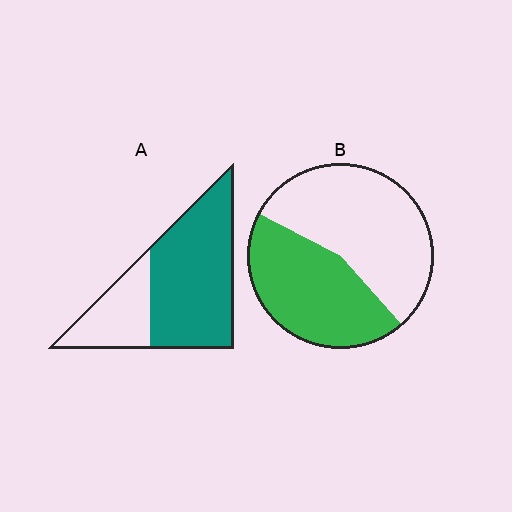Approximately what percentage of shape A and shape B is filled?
A is approximately 70% and B is approximately 45%.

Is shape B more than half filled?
No.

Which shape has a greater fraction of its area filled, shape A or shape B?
Shape A.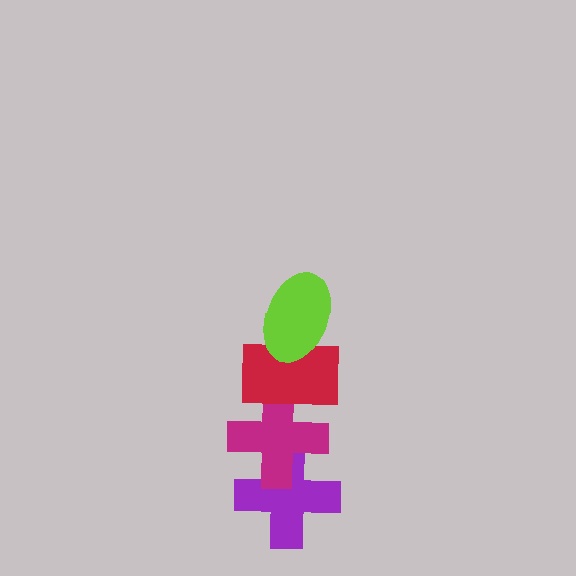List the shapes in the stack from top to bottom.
From top to bottom: the lime ellipse, the red rectangle, the magenta cross, the purple cross.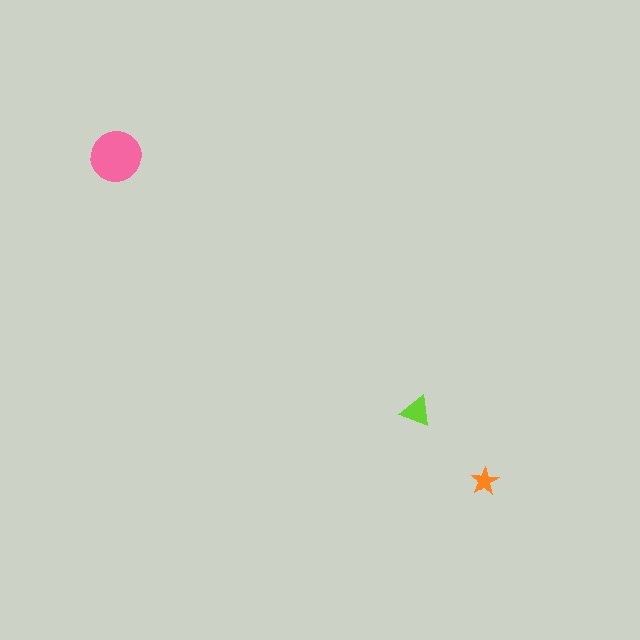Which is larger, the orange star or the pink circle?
The pink circle.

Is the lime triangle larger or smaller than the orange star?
Larger.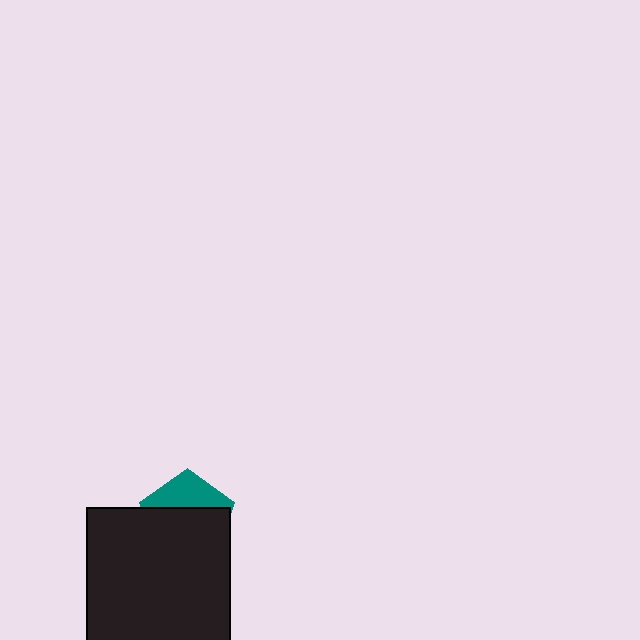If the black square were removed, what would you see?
You would see the complete teal pentagon.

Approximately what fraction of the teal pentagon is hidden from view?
Roughly 65% of the teal pentagon is hidden behind the black square.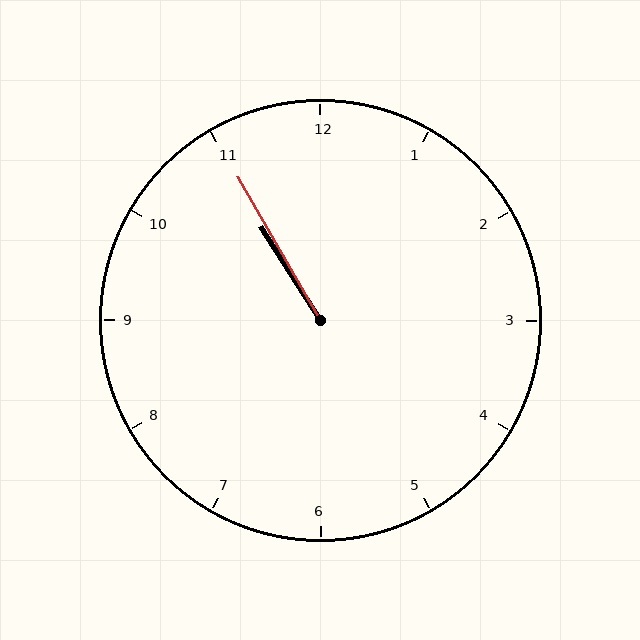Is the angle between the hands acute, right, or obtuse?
It is acute.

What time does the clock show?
10:55.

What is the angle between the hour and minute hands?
Approximately 2 degrees.